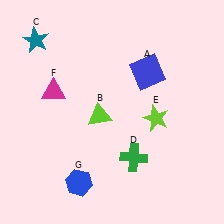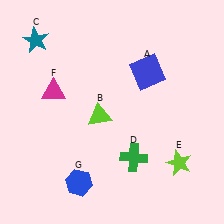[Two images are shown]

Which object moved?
The lime star (E) moved down.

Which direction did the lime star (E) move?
The lime star (E) moved down.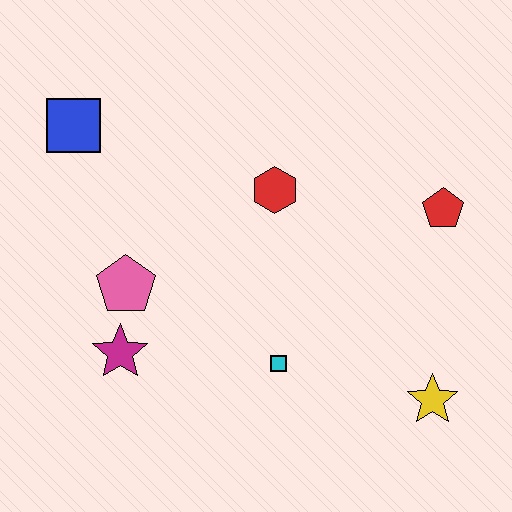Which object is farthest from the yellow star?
The blue square is farthest from the yellow star.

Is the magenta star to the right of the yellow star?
No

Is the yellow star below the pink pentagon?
Yes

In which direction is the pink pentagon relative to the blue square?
The pink pentagon is below the blue square.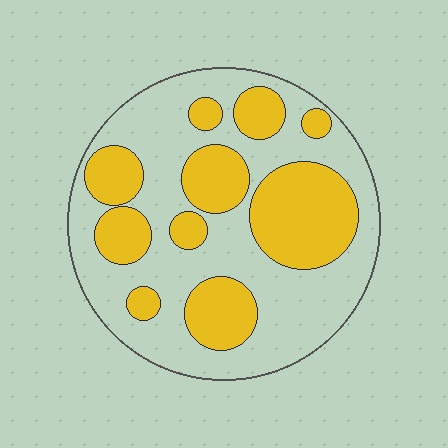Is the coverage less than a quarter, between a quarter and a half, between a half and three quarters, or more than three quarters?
Between a quarter and a half.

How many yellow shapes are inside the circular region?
10.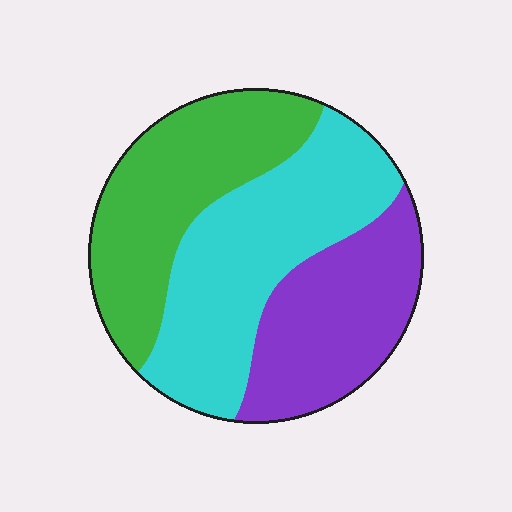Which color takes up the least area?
Purple, at roughly 30%.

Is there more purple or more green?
Green.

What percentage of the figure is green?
Green takes up between a sixth and a third of the figure.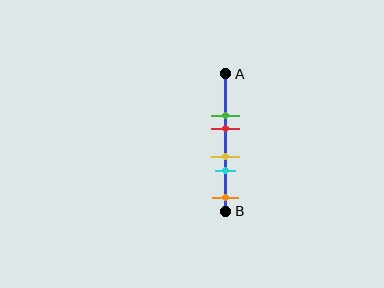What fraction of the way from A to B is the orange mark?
The orange mark is approximately 90% (0.9) of the way from A to B.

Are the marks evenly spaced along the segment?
No, the marks are not evenly spaced.